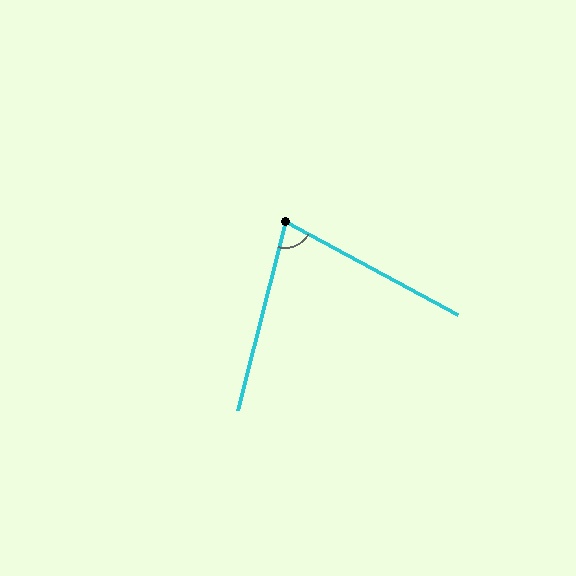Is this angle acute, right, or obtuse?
It is acute.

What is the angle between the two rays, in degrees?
Approximately 76 degrees.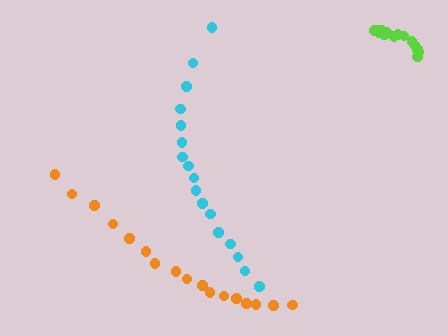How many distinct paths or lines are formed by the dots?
There are 3 distinct paths.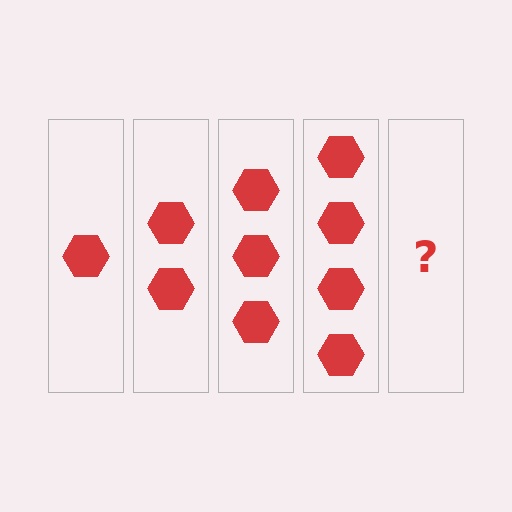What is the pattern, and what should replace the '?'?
The pattern is that each step adds one more hexagon. The '?' should be 5 hexagons.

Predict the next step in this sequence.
The next step is 5 hexagons.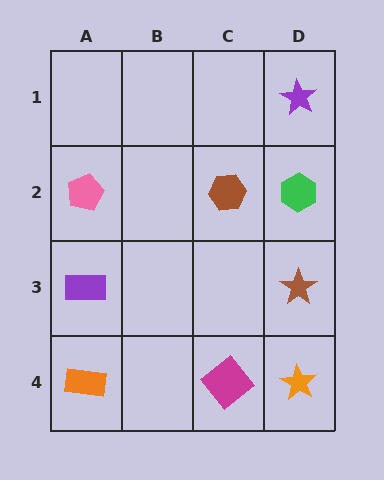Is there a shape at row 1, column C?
No, that cell is empty.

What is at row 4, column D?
An orange star.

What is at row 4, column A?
An orange rectangle.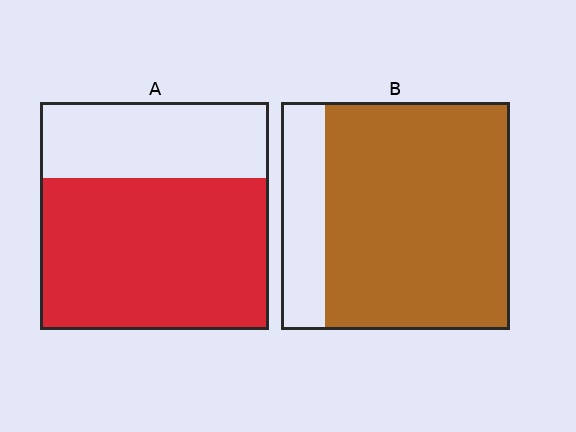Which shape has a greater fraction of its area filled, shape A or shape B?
Shape B.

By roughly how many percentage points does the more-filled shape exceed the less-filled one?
By roughly 15 percentage points (B over A).